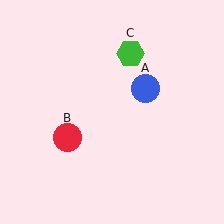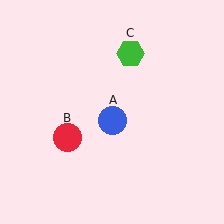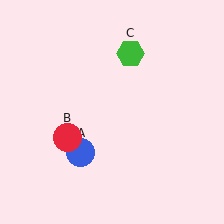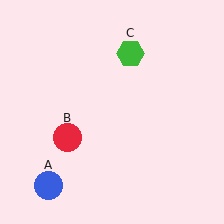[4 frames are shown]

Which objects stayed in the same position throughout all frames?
Red circle (object B) and green hexagon (object C) remained stationary.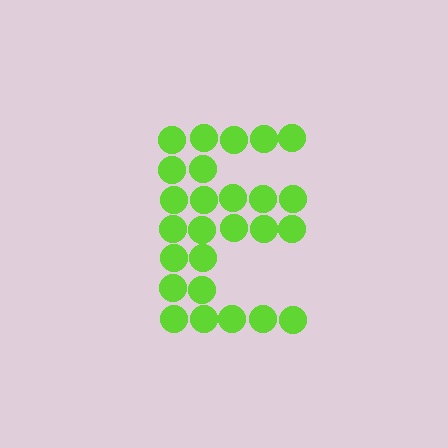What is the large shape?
The large shape is the letter E.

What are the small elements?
The small elements are circles.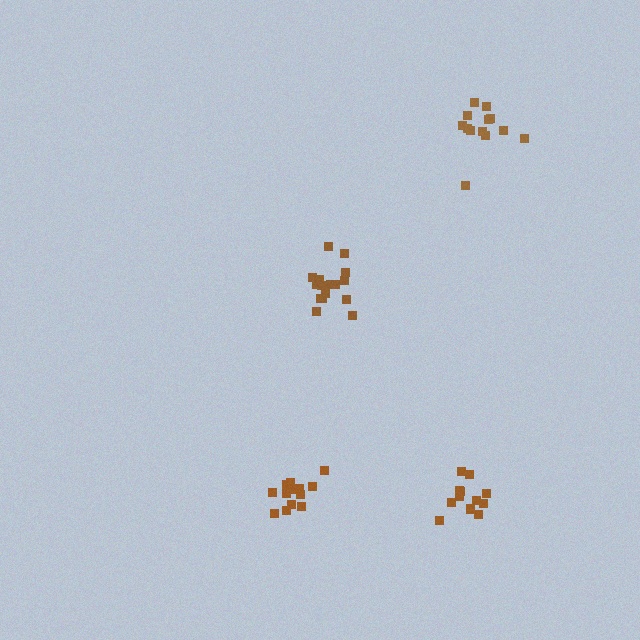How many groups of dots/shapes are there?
There are 4 groups.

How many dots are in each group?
Group 1: 17 dots, Group 2: 13 dots, Group 3: 13 dots, Group 4: 13 dots (56 total).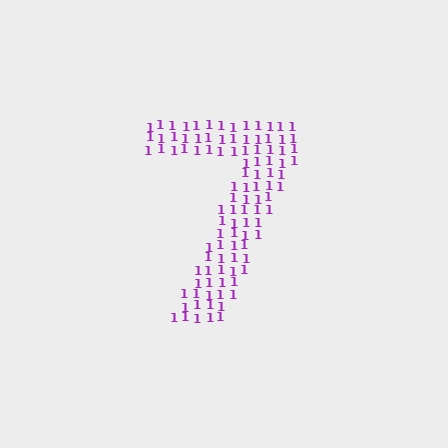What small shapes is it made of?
It is made of small digit 1's.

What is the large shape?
The large shape is the digit 7.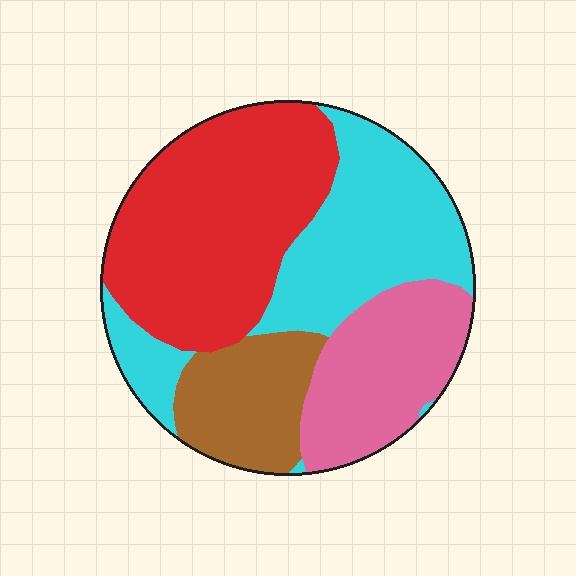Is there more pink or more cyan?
Cyan.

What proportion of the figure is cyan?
Cyan covers 30% of the figure.